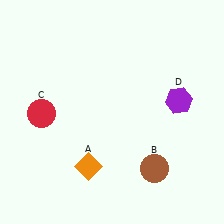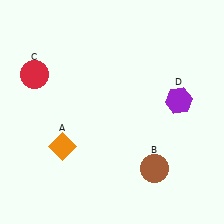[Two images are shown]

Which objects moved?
The objects that moved are: the orange diamond (A), the red circle (C).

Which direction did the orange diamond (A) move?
The orange diamond (A) moved left.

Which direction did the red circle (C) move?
The red circle (C) moved up.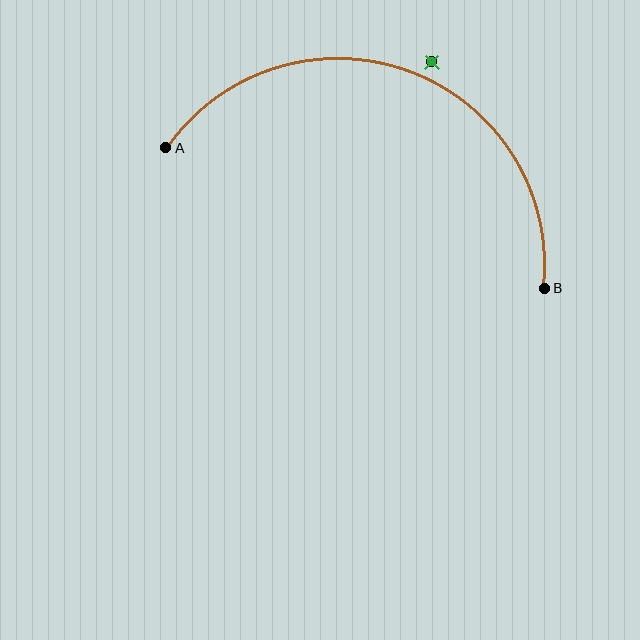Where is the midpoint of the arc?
The arc midpoint is the point on the curve farthest from the straight line joining A and B. It sits above that line.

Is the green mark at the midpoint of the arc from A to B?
No — the green mark does not lie on the arc at all. It sits slightly outside the curve.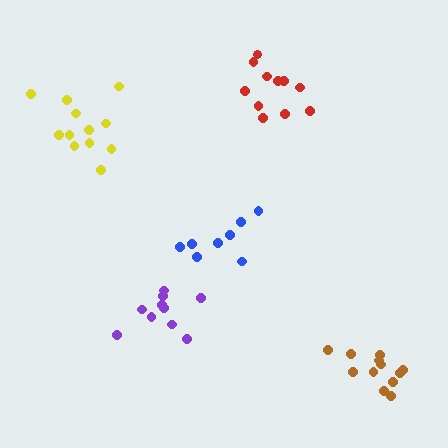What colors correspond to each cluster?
The clusters are colored: red, brown, blue, purple, yellow.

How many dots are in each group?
Group 1: 11 dots, Group 2: 12 dots, Group 3: 8 dots, Group 4: 11 dots, Group 5: 12 dots (54 total).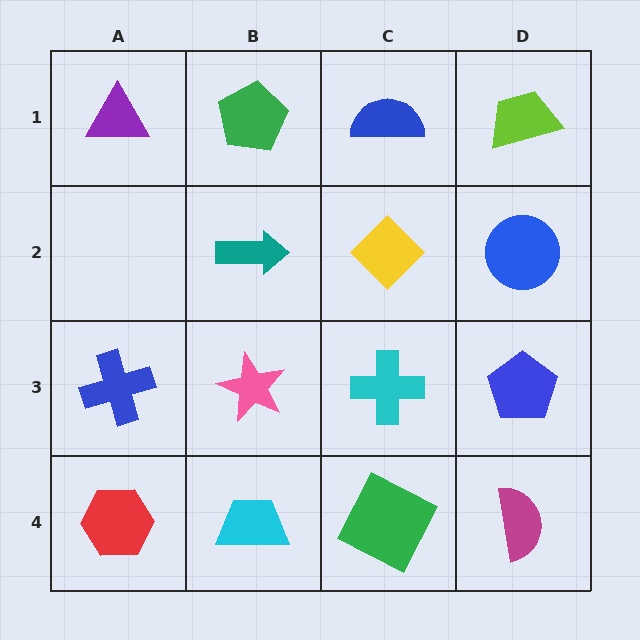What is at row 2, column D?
A blue circle.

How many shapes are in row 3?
4 shapes.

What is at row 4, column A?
A red hexagon.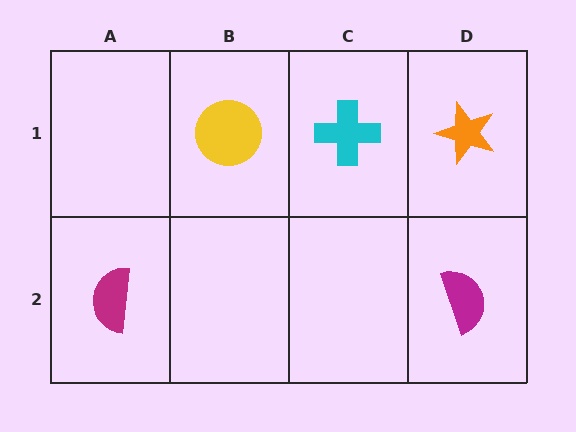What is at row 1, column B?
A yellow circle.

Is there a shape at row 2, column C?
No, that cell is empty.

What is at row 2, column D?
A magenta semicircle.